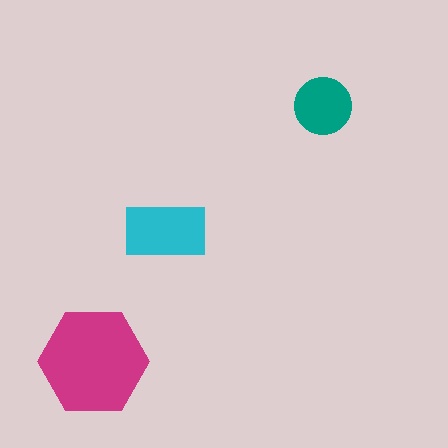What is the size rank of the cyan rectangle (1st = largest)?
2nd.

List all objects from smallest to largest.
The teal circle, the cyan rectangle, the magenta hexagon.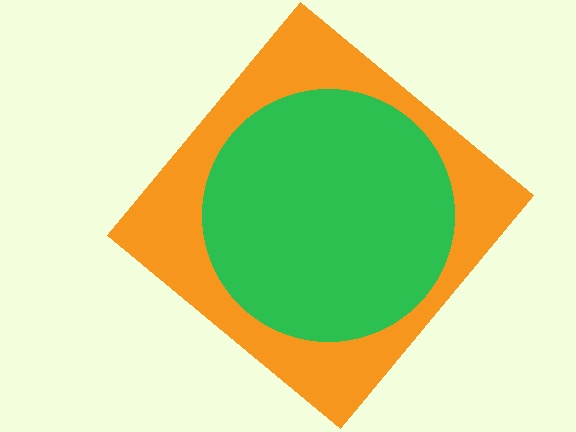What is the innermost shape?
The green circle.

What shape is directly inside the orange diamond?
The green circle.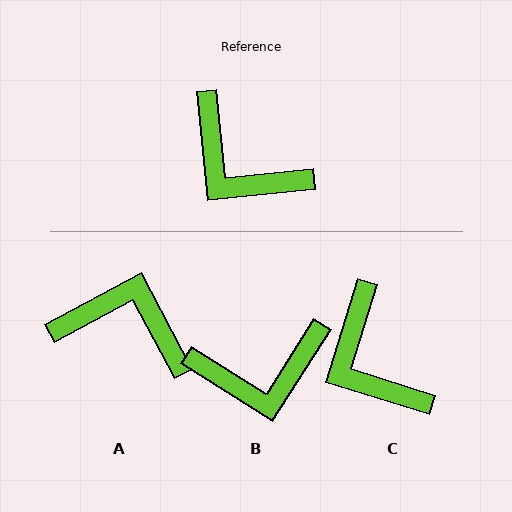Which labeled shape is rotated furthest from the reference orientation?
A, about 158 degrees away.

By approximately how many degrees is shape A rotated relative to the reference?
Approximately 158 degrees clockwise.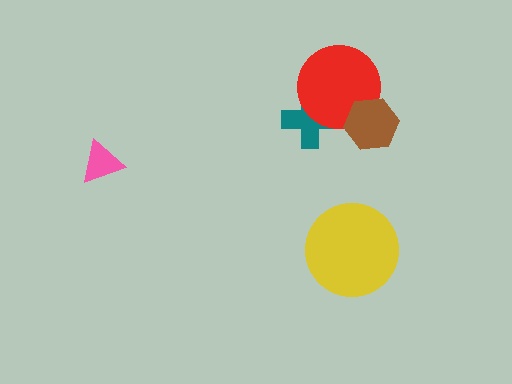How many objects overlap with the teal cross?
1 object overlaps with the teal cross.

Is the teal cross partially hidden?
Yes, it is partially covered by another shape.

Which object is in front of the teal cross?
The red circle is in front of the teal cross.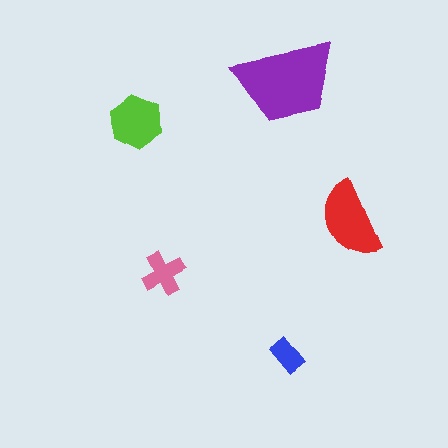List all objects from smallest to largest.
The blue rectangle, the pink cross, the lime hexagon, the red semicircle, the purple trapezoid.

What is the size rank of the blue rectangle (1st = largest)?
5th.